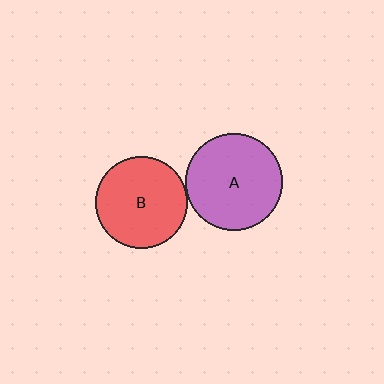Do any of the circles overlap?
No, none of the circles overlap.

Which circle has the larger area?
Circle A (purple).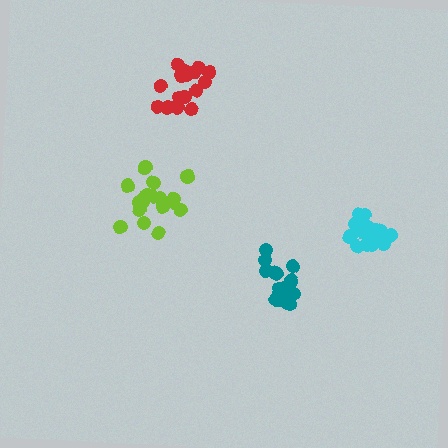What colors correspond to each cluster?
The clusters are colored: teal, lime, cyan, red.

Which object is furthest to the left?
The lime cluster is leftmost.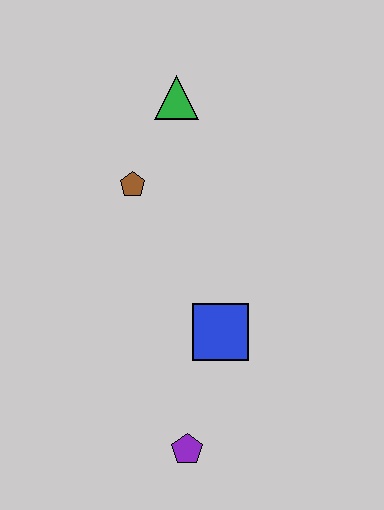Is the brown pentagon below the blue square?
No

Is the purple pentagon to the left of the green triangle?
No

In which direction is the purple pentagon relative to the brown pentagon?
The purple pentagon is below the brown pentagon.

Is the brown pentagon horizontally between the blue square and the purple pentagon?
No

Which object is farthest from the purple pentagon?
The green triangle is farthest from the purple pentagon.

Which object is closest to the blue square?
The purple pentagon is closest to the blue square.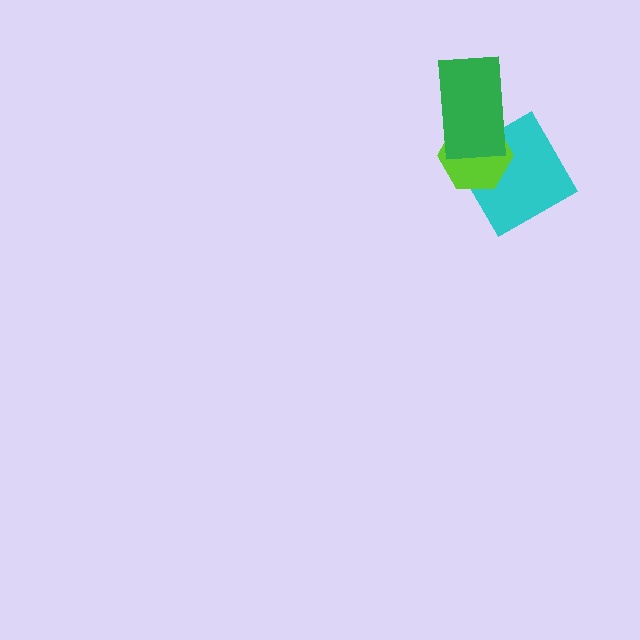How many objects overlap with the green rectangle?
2 objects overlap with the green rectangle.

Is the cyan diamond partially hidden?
Yes, it is partially covered by another shape.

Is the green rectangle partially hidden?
No, no other shape covers it.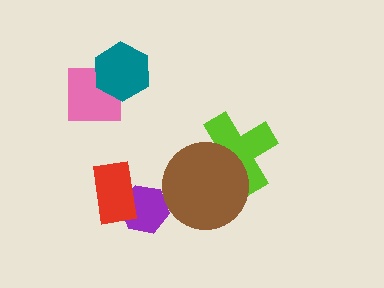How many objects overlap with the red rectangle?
1 object overlaps with the red rectangle.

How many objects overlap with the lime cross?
1 object overlaps with the lime cross.